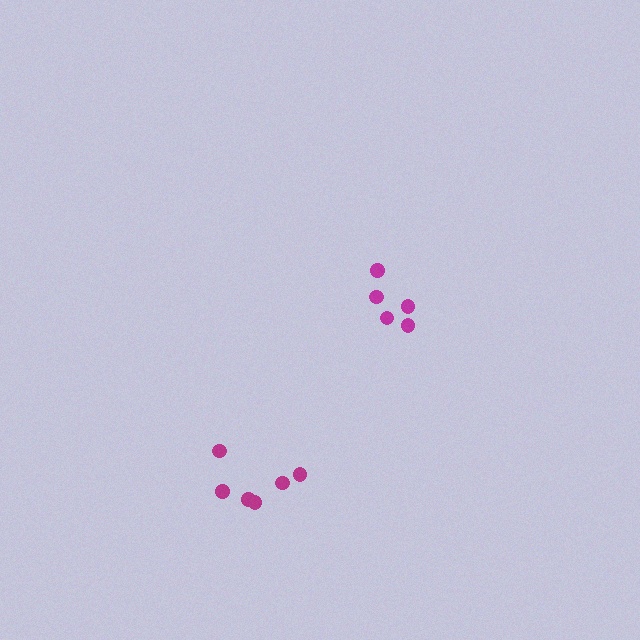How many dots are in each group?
Group 1: 5 dots, Group 2: 6 dots (11 total).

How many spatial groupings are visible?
There are 2 spatial groupings.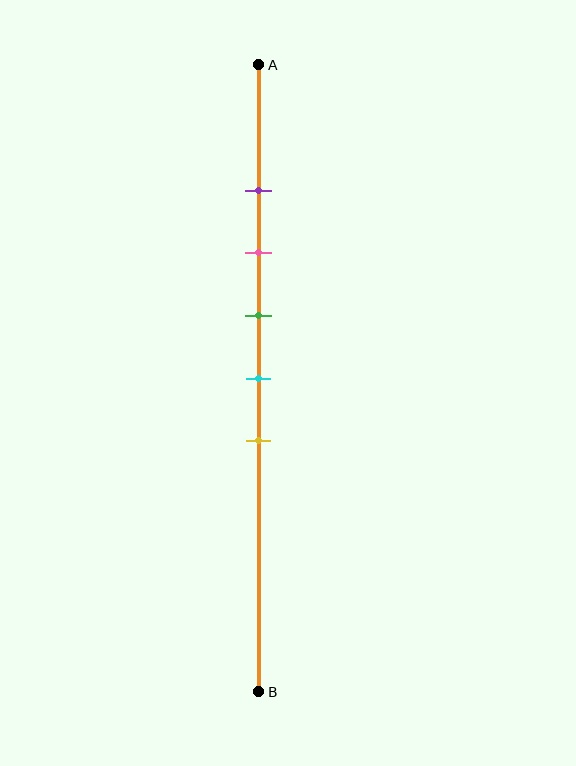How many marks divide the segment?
There are 5 marks dividing the segment.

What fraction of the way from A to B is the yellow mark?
The yellow mark is approximately 60% (0.6) of the way from A to B.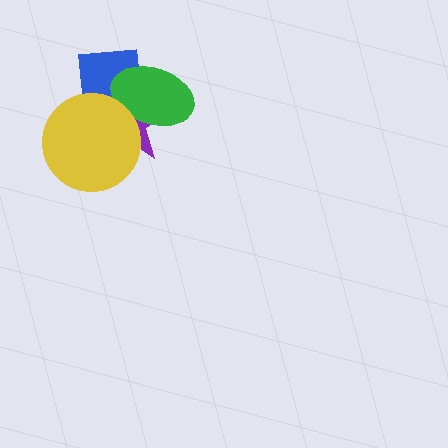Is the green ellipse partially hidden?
Yes, it is partially covered by another shape.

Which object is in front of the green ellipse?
The yellow circle is in front of the green ellipse.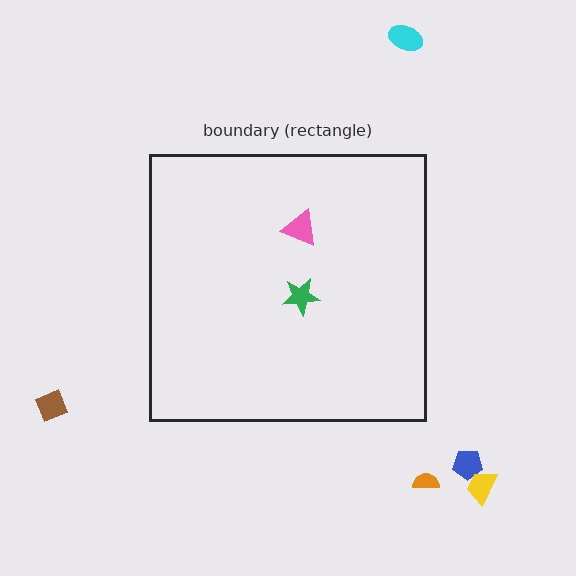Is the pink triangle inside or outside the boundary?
Inside.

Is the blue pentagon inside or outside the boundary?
Outside.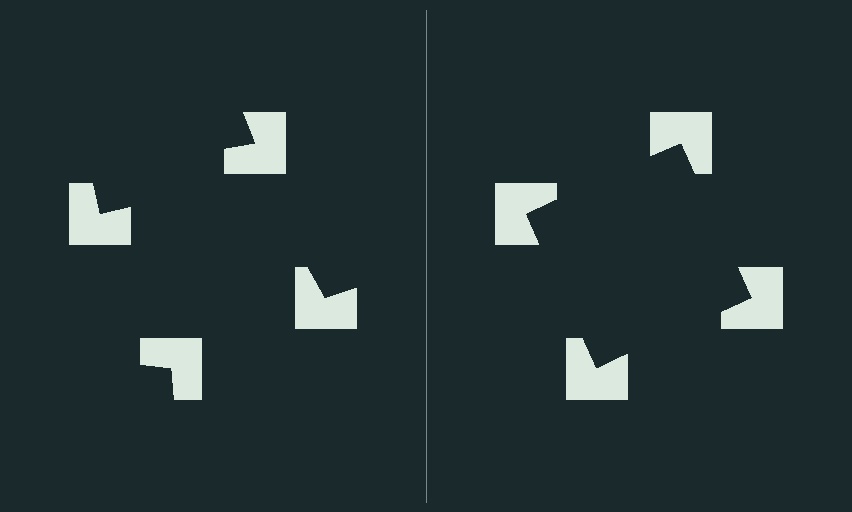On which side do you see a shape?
An illusory square appears on the right side. On the left side the wedge cuts are rotated, so no coherent shape forms.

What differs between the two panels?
The notched squares are positioned identically on both sides; only the wedge orientations differ. On the right they align to a square; on the left they are misaligned.